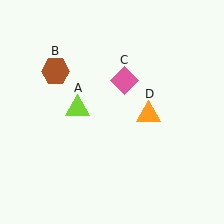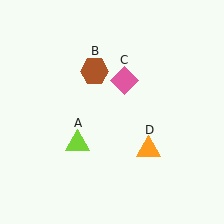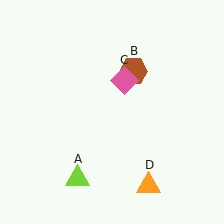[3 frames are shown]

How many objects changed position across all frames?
3 objects changed position: lime triangle (object A), brown hexagon (object B), orange triangle (object D).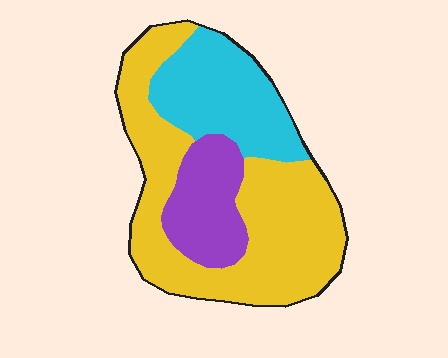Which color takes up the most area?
Yellow, at roughly 55%.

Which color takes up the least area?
Purple, at roughly 20%.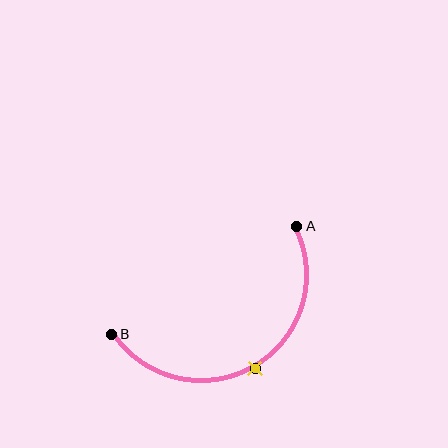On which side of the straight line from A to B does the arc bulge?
The arc bulges below the straight line connecting A and B.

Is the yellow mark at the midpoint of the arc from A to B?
Yes. The yellow mark lies on the arc at equal arc-length from both A and B — it is the arc midpoint.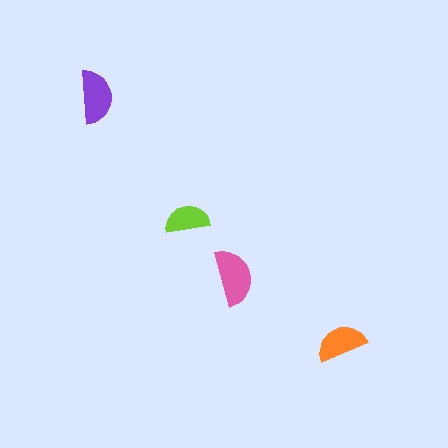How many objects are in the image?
There are 4 objects in the image.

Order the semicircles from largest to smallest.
the pink one, the purple one, the orange one, the lime one.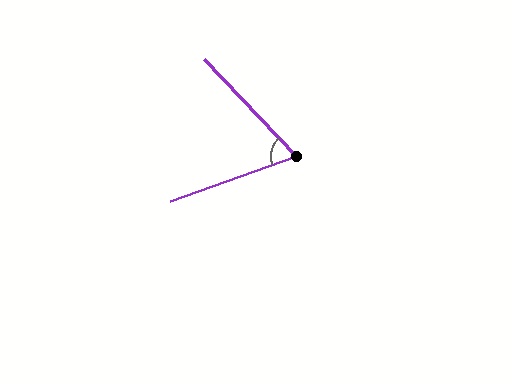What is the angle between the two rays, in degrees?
Approximately 66 degrees.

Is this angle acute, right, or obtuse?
It is acute.